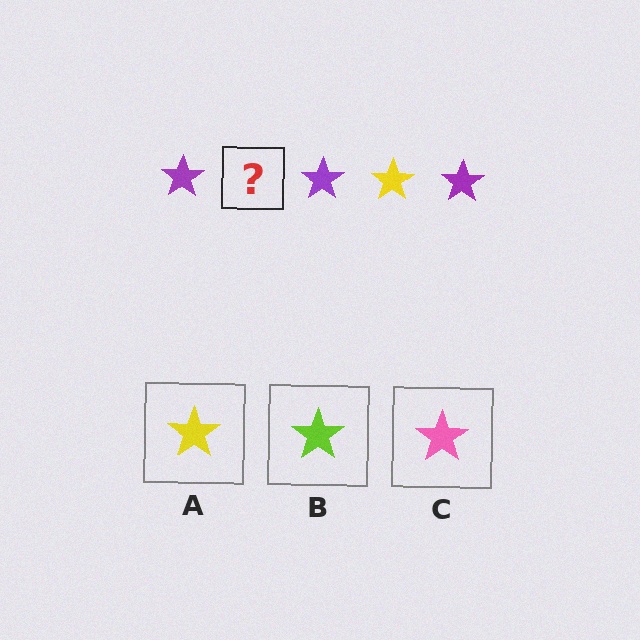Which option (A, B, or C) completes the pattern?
A.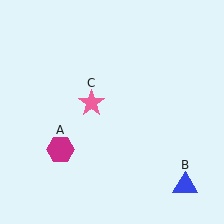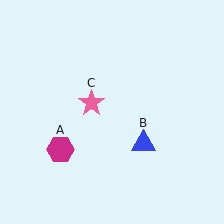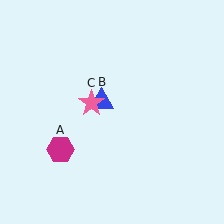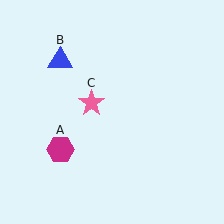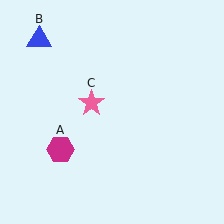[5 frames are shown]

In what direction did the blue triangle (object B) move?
The blue triangle (object B) moved up and to the left.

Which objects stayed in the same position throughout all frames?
Magenta hexagon (object A) and pink star (object C) remained stationary.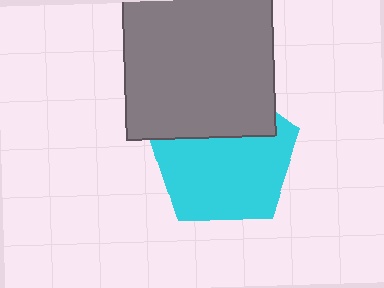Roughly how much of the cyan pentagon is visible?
Most of it is visible (roughly 67%).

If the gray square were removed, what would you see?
You would see the complete cyan pentagon.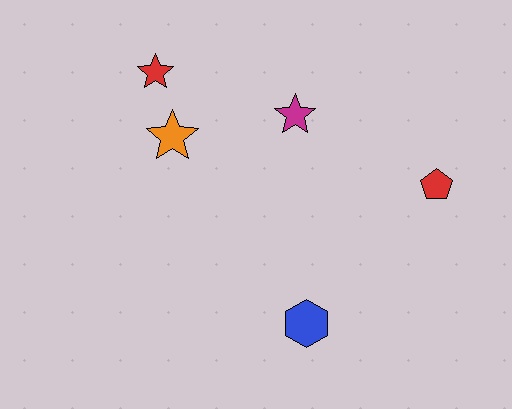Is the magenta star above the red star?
No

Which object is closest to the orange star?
The red star is closest to the orange star.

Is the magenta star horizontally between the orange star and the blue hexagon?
Yes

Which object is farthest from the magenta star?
The blue hexagon is farthest from the magenta star.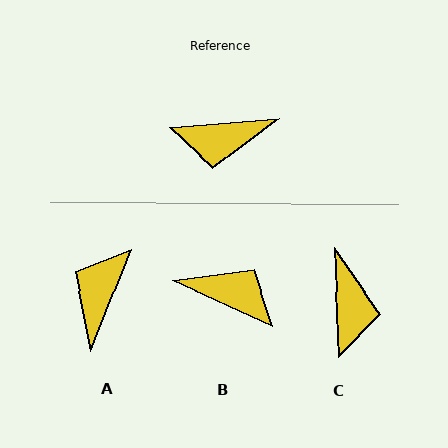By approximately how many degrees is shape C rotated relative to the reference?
Approximately 88 degrees counter-clockwise.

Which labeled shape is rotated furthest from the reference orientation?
B, about 151 degrees away.